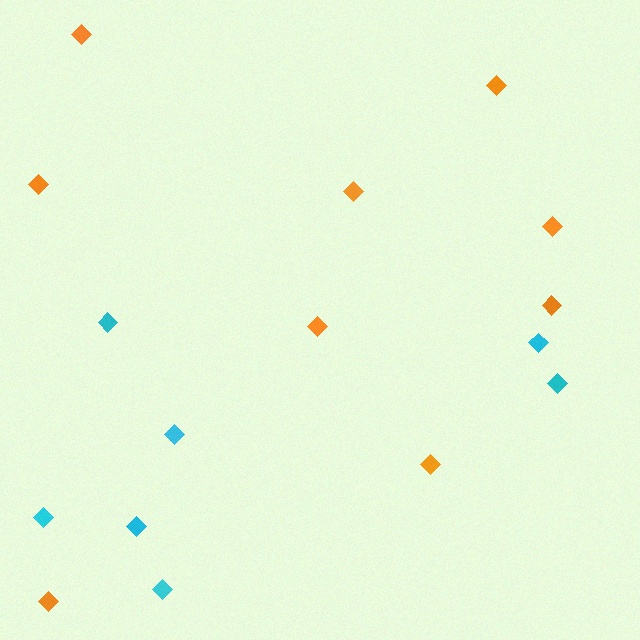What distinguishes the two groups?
There are 2 groups: one group of cyan diamonds (7) and one group of orange diamonds (9).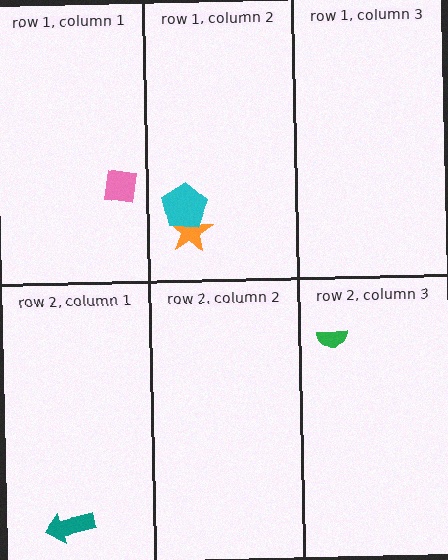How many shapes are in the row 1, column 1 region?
1.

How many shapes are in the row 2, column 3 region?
1.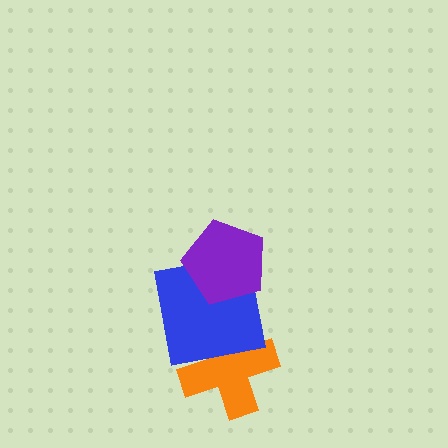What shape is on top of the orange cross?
The blue square is on top of the orange cross.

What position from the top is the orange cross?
The orange cross is 3rd from the top.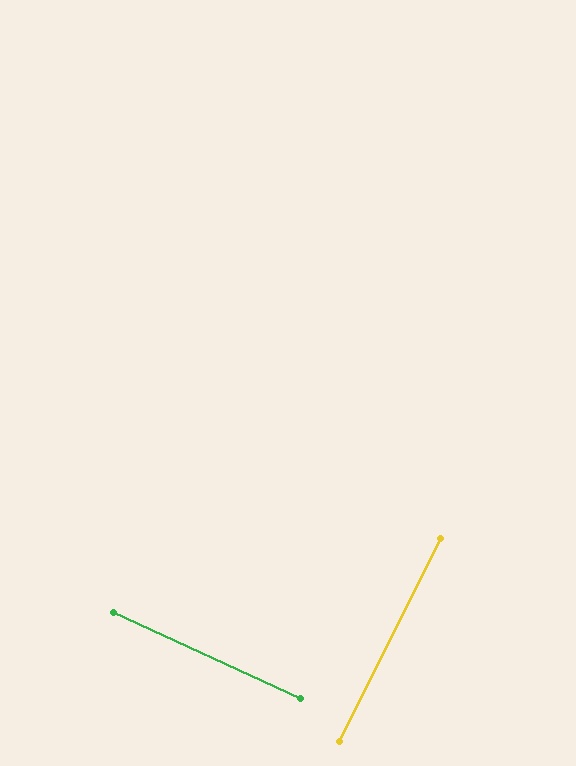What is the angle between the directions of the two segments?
Approximately 88 degrees.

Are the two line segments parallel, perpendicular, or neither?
Perpendicular — they meet at approximately 88°.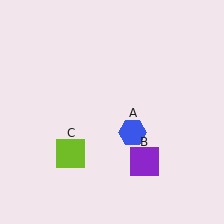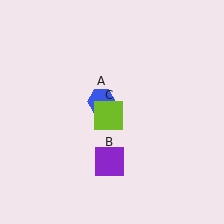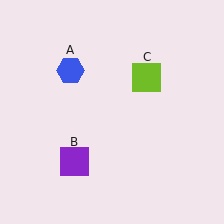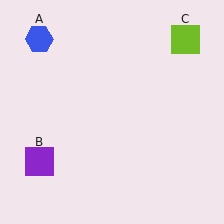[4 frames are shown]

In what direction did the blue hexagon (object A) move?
The blue hexagon (object A) moved up and to the left.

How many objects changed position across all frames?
3 objects changed position: blue hexagon (object A), purple square (object B), lime square (object C).